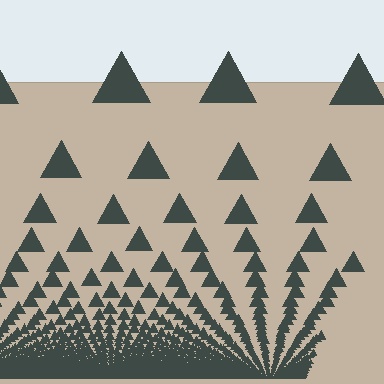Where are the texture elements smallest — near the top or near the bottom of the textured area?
Near the bottom.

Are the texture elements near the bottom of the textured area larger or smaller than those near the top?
Smaller. The gradient is inverted — elements near the bottom are smaller and denser.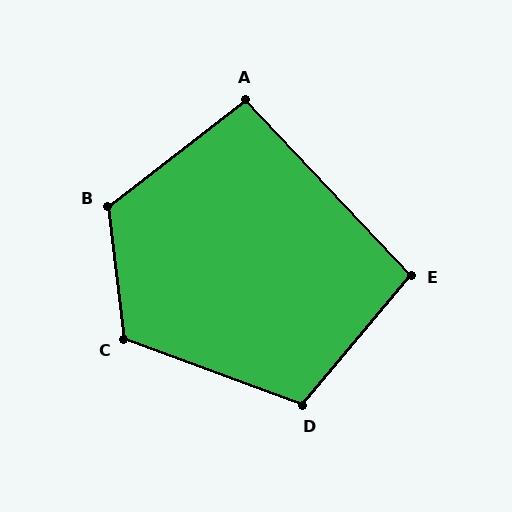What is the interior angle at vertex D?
Approximately 110 degrees (obtuse).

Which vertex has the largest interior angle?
B, at approximately 121 degrees.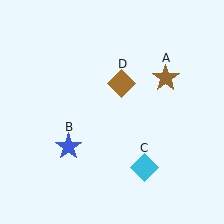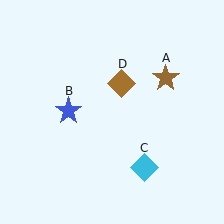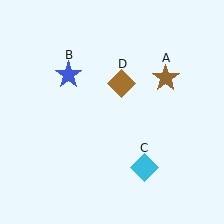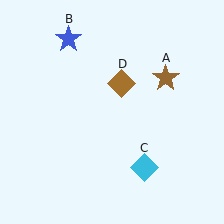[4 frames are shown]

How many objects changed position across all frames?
1 object changed position: blue star (object B).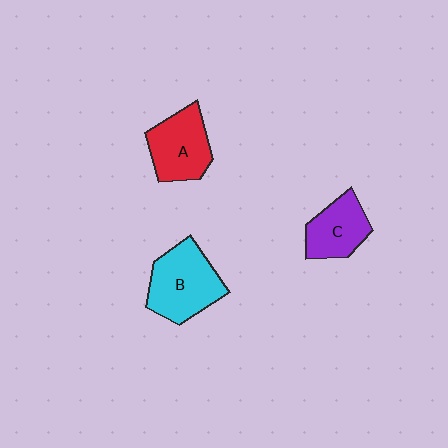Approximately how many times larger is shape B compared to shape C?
Approximately 1.4 times.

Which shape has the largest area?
Shape B (cyan).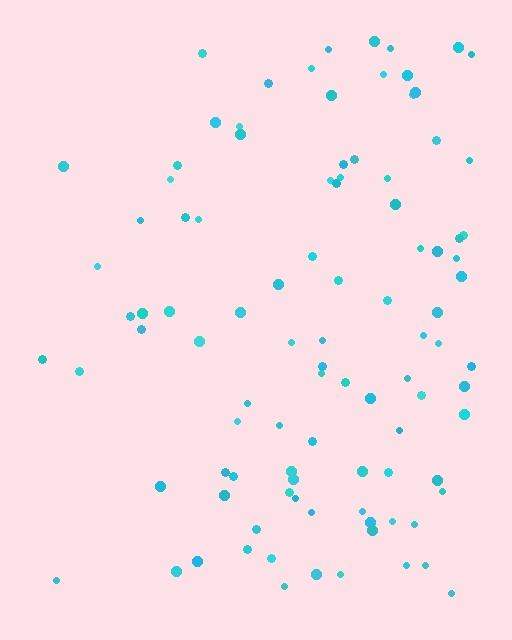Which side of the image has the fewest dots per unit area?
The left.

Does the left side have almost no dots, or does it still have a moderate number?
Still a moderate number, just noticeably fewer than the right.